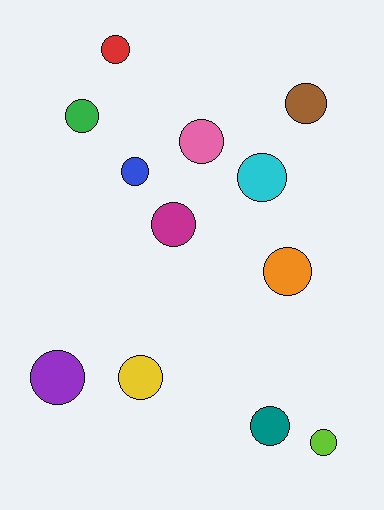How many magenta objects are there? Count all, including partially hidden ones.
There is 1 magenta object.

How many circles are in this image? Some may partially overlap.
There are 12 circles.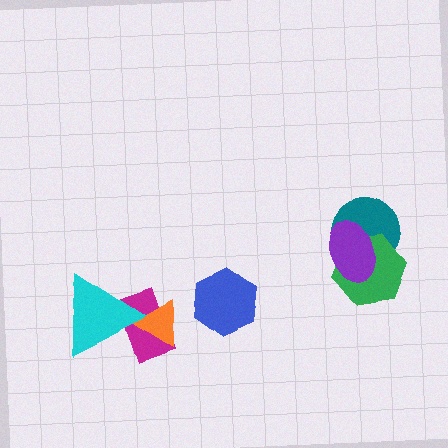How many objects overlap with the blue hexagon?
0 objects overlap with the blue hexagon.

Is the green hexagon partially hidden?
Yes, it is partially covered by another shape.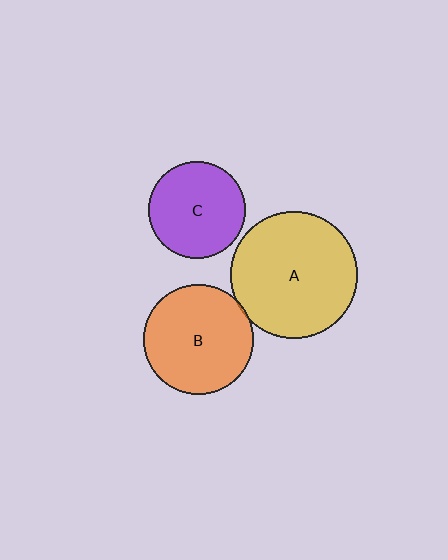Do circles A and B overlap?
Yes.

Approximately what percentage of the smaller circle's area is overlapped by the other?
Approximately 5%.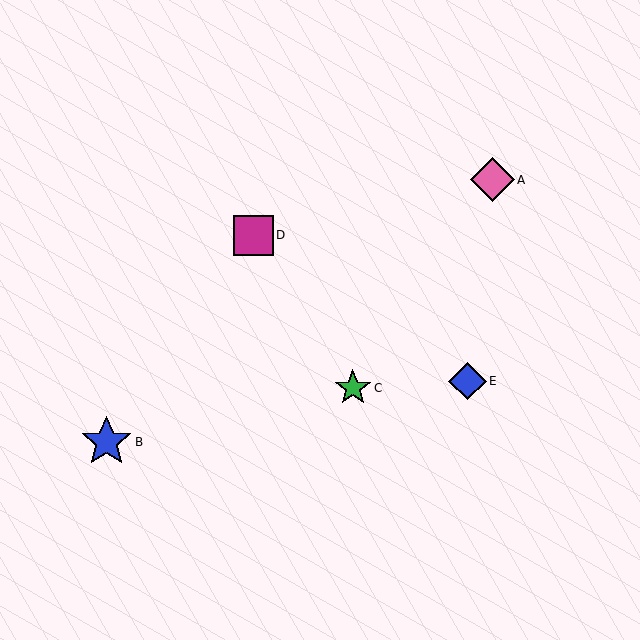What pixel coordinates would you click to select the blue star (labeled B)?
Click at (106, 442) to select the blue star B.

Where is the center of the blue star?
The center of the blue star is at (106, 442).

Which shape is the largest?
The blue star (labeled B) is the largest.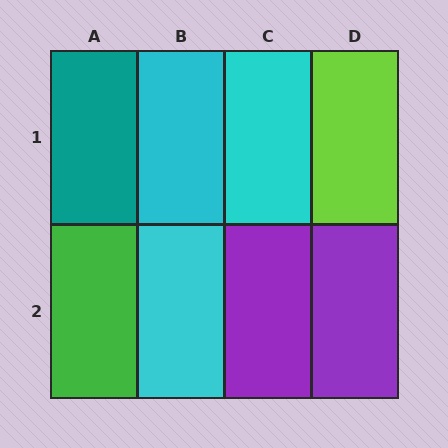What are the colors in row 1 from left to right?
Teal, cyan, cyan, lime.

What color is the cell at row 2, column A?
Green.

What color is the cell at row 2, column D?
Purple.